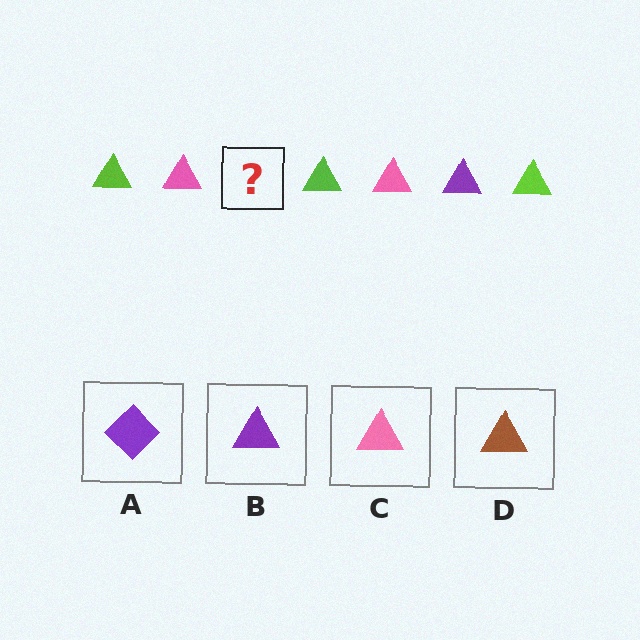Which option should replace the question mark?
Option B.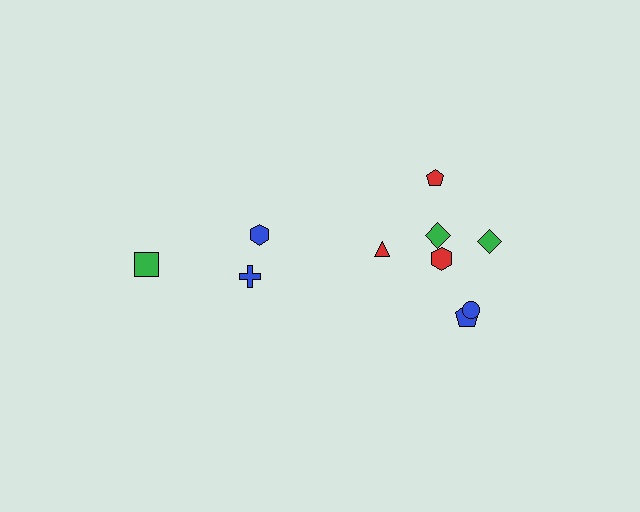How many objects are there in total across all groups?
There are 11 objects.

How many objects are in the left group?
There are 4 objects.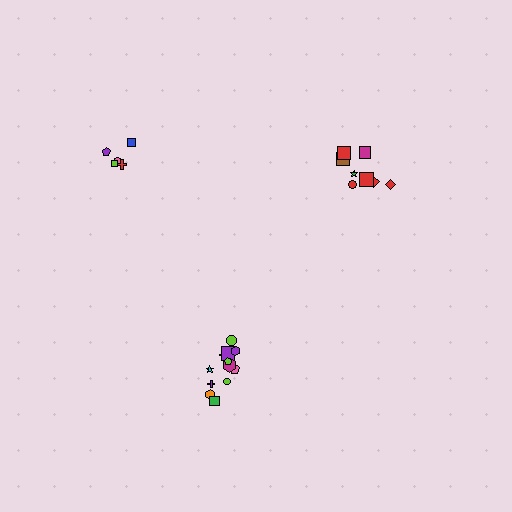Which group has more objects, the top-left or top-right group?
The top-right group.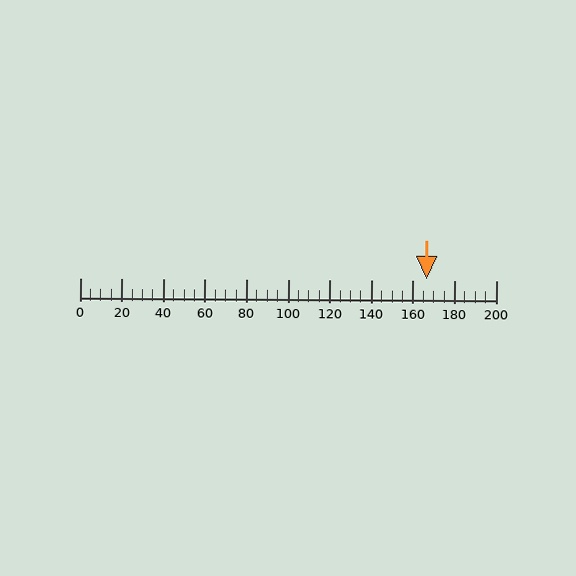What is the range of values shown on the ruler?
The ruler shows values from 0 to 200.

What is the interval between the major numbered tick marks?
The major tick marks are spaced 20 units apart.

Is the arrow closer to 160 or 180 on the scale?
The arrow is closer to 160.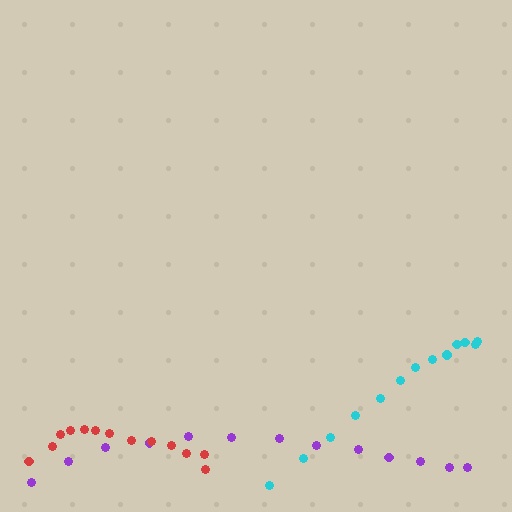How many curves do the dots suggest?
There are 3 distinct paths.